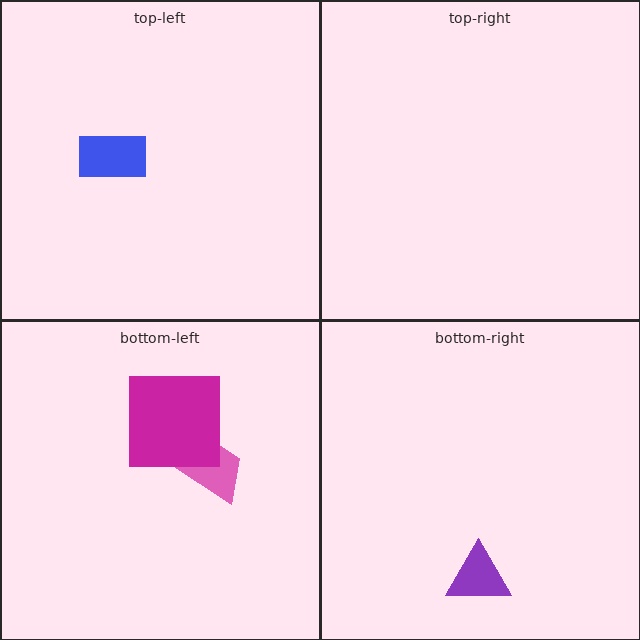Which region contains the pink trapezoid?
The bottom-left region.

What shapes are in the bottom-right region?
The purple triangle.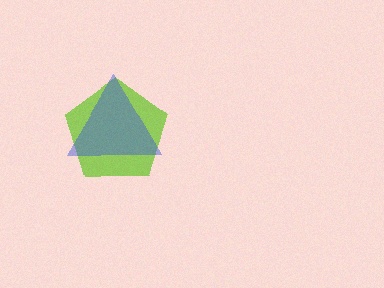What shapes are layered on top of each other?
The layered shapes are: a lime pentagon, a blue triangle.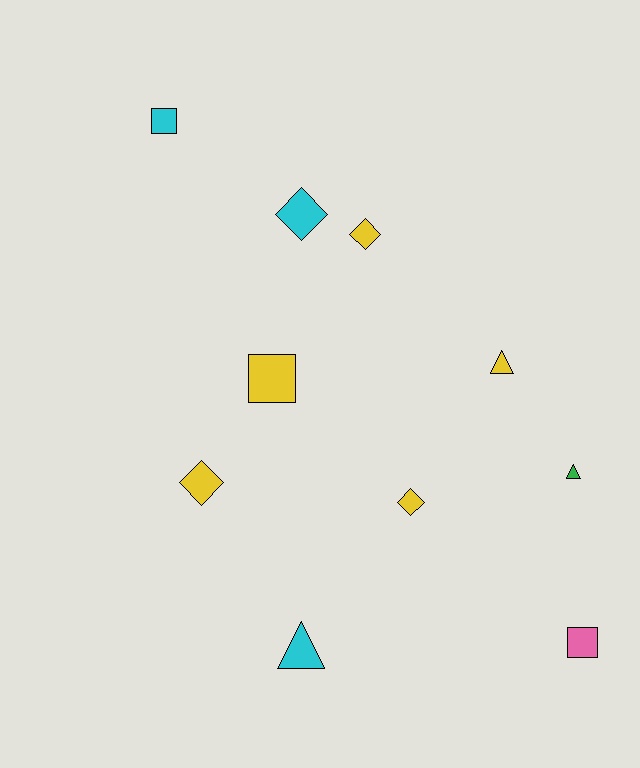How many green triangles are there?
There is 1 green triangle.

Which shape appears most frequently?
Diamond, with 4 objects.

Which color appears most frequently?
Yellow, with 5 objects.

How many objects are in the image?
There are 10 objects.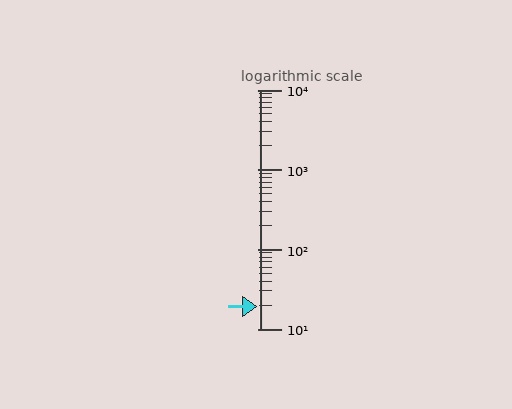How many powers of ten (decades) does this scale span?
The scale spans 3 decades, from 10 to 10000.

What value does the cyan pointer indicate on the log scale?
The pointer indicates approximately 19.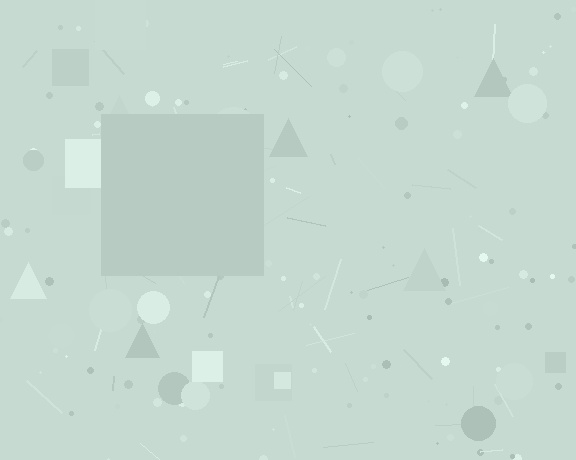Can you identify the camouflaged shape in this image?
The camouflaged shape is a square.